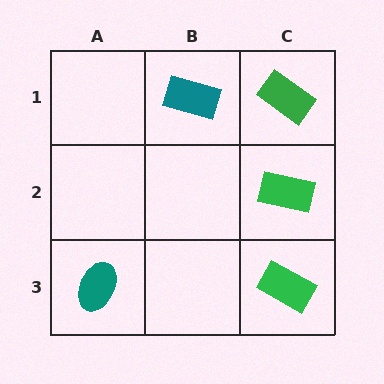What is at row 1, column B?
A teal rectangle.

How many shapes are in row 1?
2 shapes.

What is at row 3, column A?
A teal ellipse.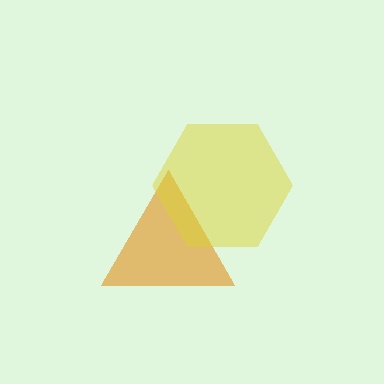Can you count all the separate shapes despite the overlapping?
Yes, there are 2 separate shapes.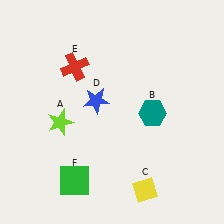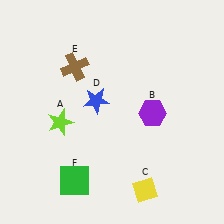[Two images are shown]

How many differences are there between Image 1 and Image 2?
There are 2 differences between the two images.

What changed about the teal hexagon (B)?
In Image 1, B is teal. In Image 2, it changed to purple.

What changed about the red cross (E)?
In Image 1, E is red. In Image 2, it changed to brown.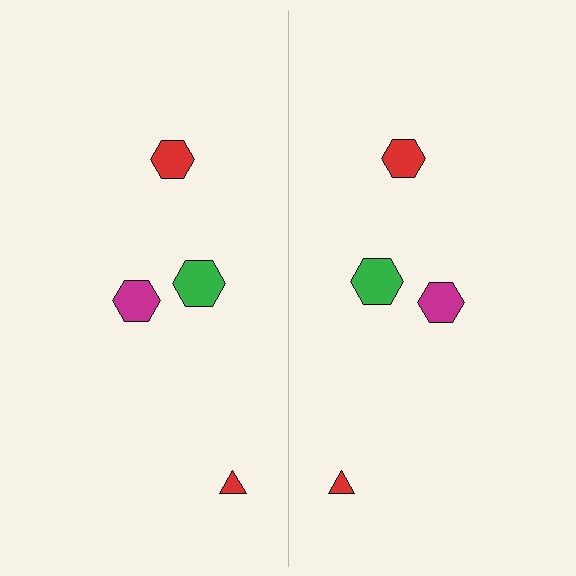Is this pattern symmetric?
Yes, this pattern has bilateral (reflection) symmetry.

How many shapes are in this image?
There are 8 shapes in this image.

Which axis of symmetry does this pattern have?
The pattern has a vertical axis of symmetry running through the center of the image.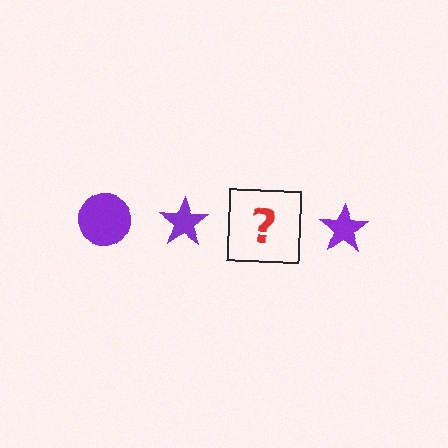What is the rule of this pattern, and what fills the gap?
The rule is that the pattern cycles through circle, star shapes in purple. The gap should be filled with a purple circle.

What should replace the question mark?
The question mark should be replaced with a purple circle.